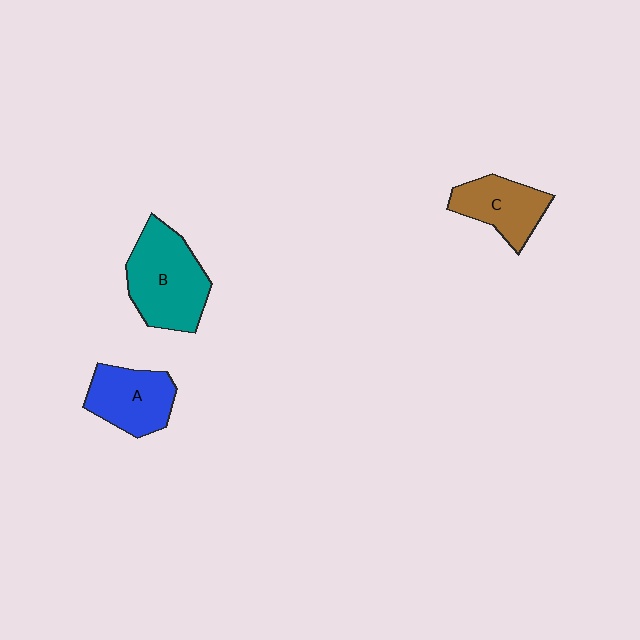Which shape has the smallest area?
Shape C (brown).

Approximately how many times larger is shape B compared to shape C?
Approximately 1.5 times.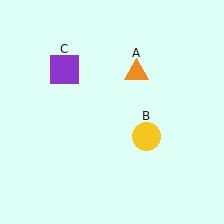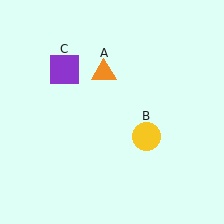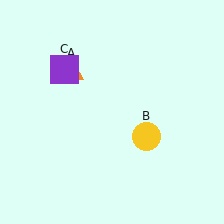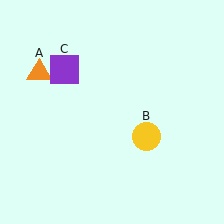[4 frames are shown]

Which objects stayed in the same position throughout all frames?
Yellow circle (object B) and purple square (object C) remained stationary.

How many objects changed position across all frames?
1 object changed position: orange triangle (object A).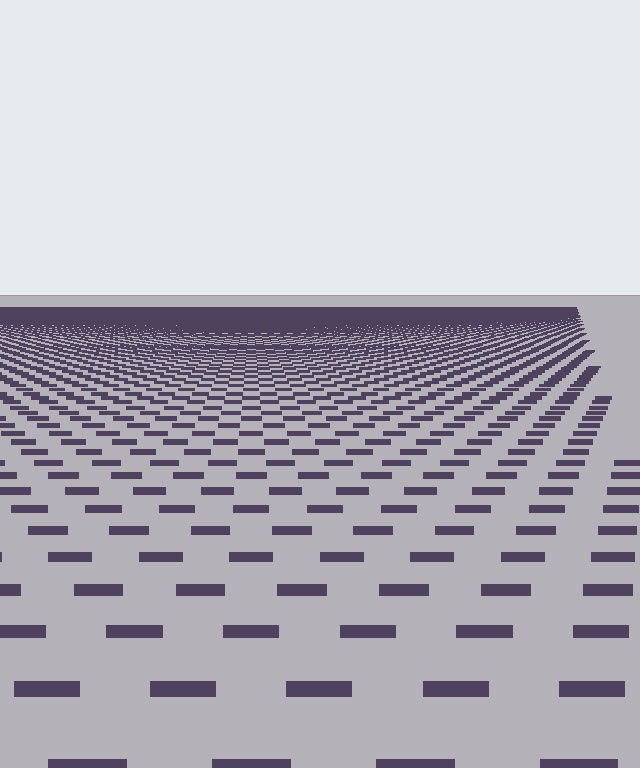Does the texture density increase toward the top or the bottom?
Density increases toward the top.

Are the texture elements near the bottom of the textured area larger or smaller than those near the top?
Larger. Near the bottom, elements are closer to the viewer and appear at a bigger on-screen size.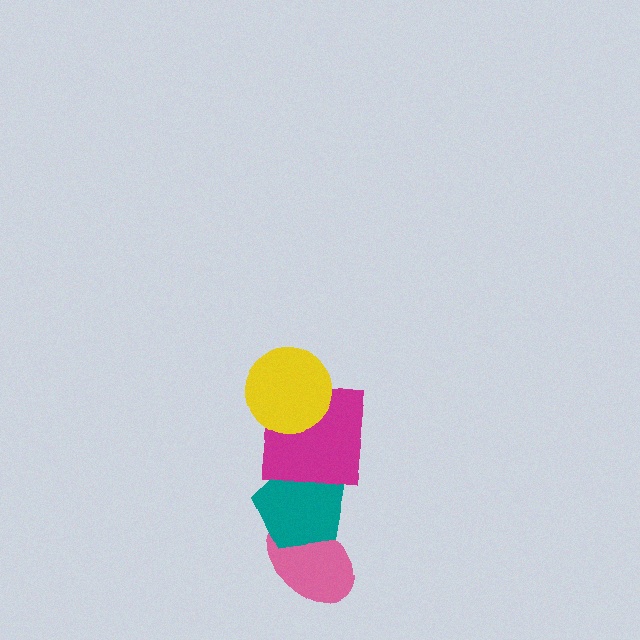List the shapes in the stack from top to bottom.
From top to bottom: the yellow circle, the magenta square, the teal pentagon, the pink ellipse.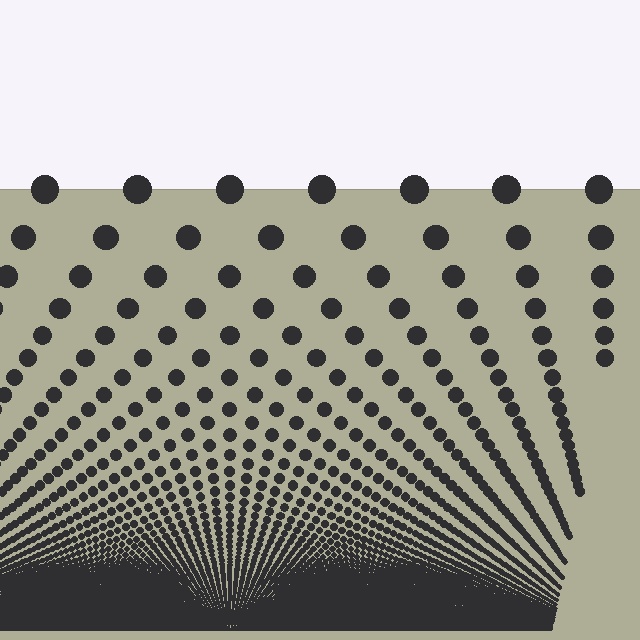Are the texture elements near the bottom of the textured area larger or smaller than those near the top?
Smaller. The gradient is inverted — elements near the bottom are smaller and denser.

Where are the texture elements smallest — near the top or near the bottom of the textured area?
Near the bottom.